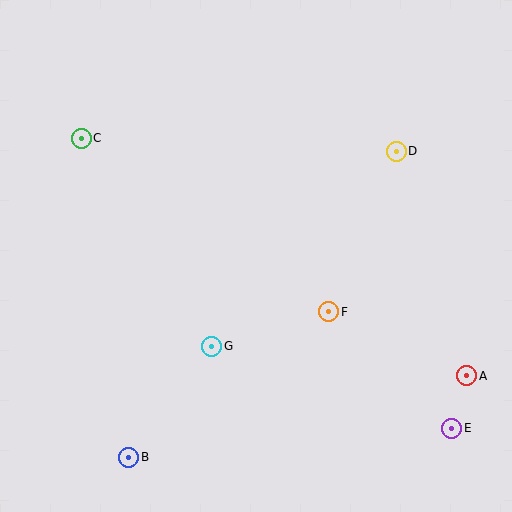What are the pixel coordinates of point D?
Point D is at (396, 151).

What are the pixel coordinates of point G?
Point G is at (212, 346).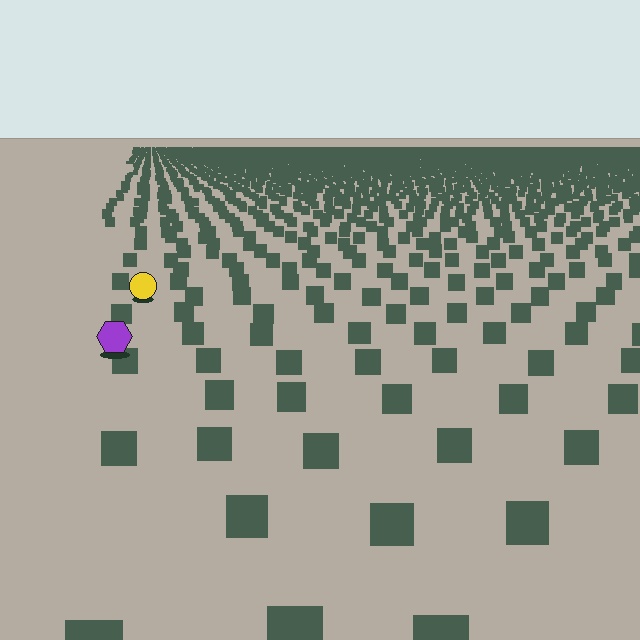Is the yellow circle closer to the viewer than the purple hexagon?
No. The purple hexagon is closer — you can tell from the texture gradient: the ground texture is coarser near it.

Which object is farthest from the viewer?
The yellow circle is farthest from the viewer. It appears smaller and the ground texture around it is denser.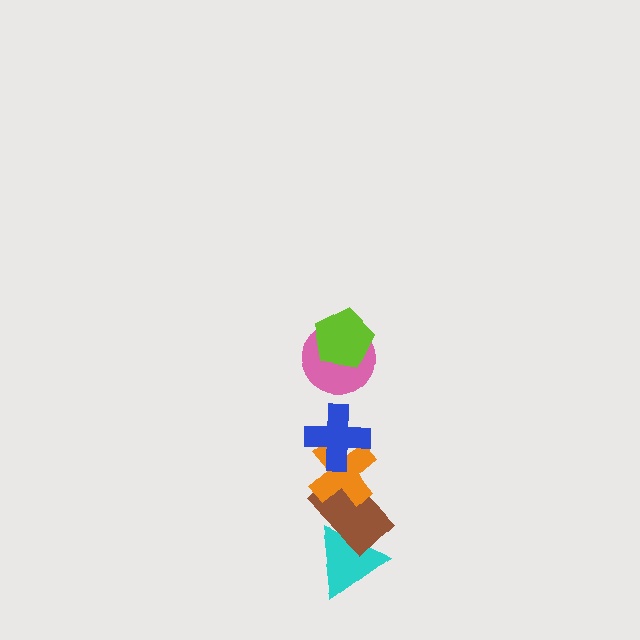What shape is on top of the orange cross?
The blue cross is on top of the orange cross.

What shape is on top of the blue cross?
The pink circle is on top of the blue cross.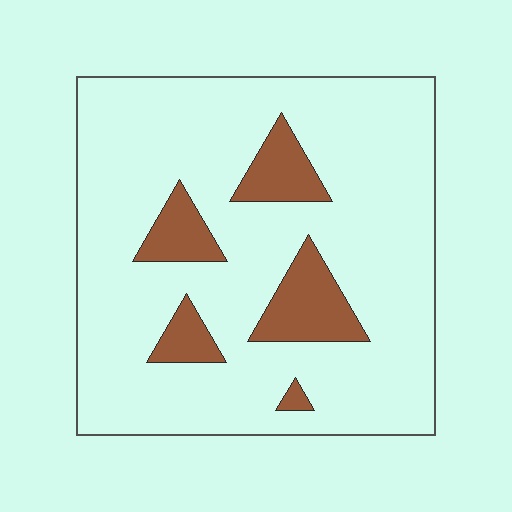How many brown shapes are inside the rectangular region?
5.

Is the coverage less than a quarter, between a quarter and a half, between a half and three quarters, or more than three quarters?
Less than a quarter.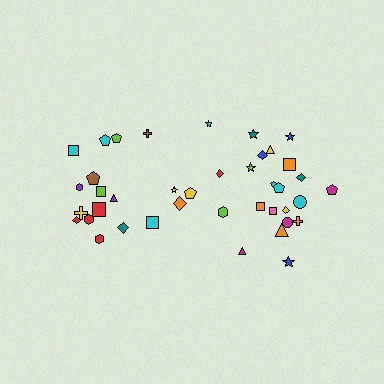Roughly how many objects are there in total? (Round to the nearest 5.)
Roughly 40 objects in total.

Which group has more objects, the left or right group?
The right group.